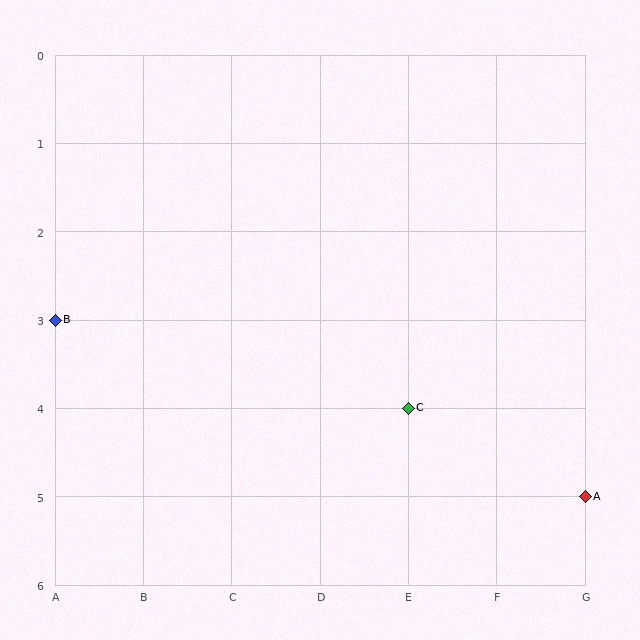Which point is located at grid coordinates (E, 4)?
Point C is at (E, 4).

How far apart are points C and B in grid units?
Points C and B are 4 columns and 1 row apart (about 4.1 grid units diagonally).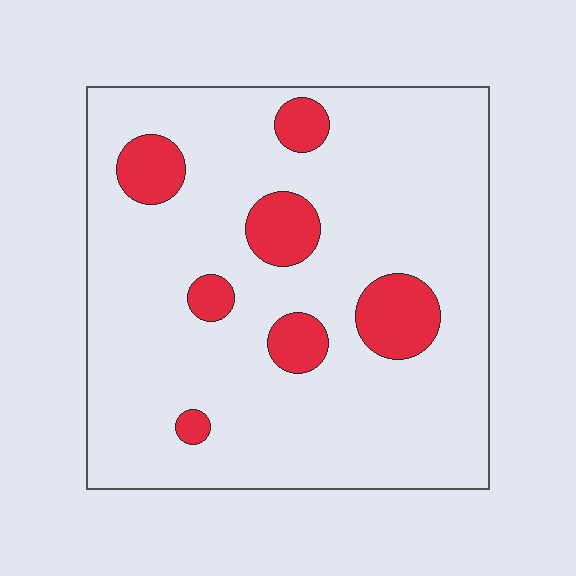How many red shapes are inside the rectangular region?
7.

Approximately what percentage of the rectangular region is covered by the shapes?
Approximately 15%.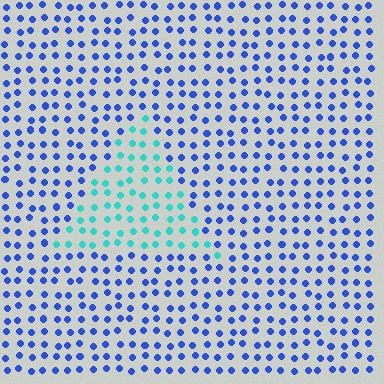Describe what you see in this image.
The image is filled with small blue elements in a uniform arrangement. A triangle-shaped region is visible where the elements are tinted to a slightly different hue, forming a subtle color boundary.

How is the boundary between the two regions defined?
The boundary is defined purely by a slight shift in hue (about 52 degrees). Spacing, size, and orientation are identical on both sides.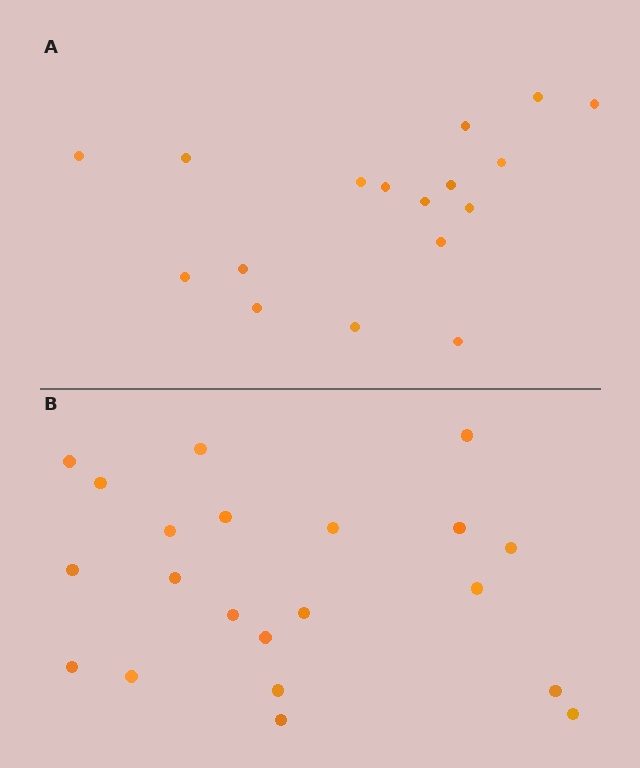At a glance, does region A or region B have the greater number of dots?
Region B (the bottom region) has more dots.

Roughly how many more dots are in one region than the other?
Region B has about 4 more dots than region A.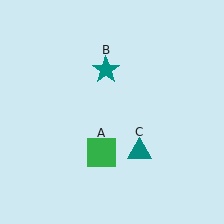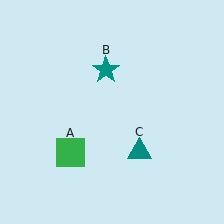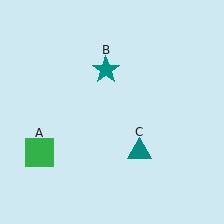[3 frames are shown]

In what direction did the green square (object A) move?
The green square (object A) moved left.